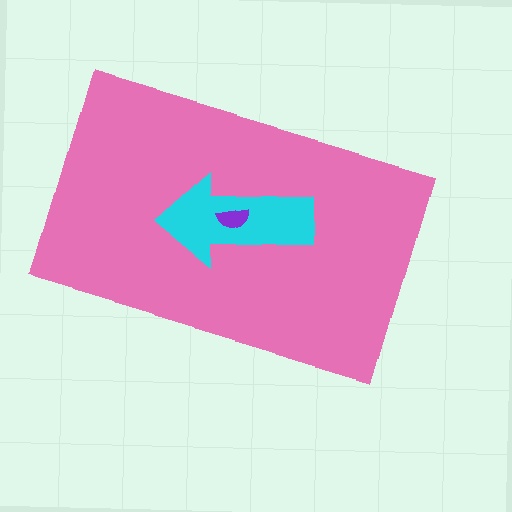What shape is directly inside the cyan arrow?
The purple semicircle.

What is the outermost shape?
The pink rectangle.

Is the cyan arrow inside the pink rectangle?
Yes.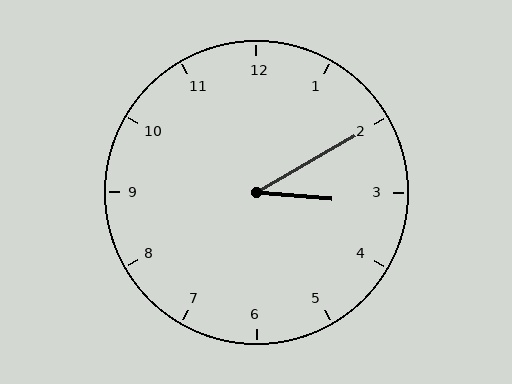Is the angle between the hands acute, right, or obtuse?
It is acute.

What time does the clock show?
3:10.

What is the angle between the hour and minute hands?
Approximately 35 degrees.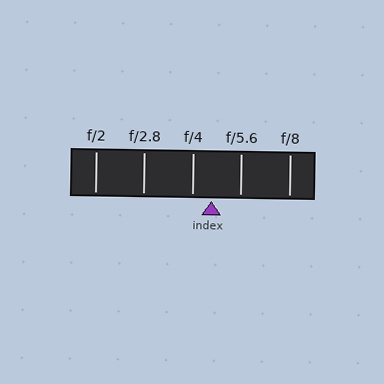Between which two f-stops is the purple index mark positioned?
The index mark is between f/4 and f/5.6.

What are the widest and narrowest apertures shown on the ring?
The widest aperture shown is f/2 and the narrowest is f/8.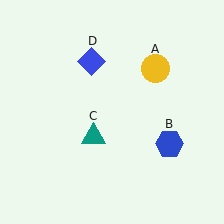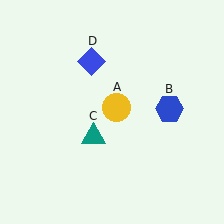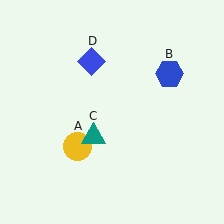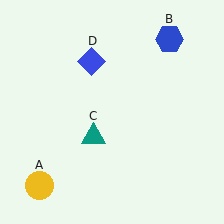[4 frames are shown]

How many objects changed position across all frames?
2 objects changed position: yellow circle (object A), blue hexagon (object B).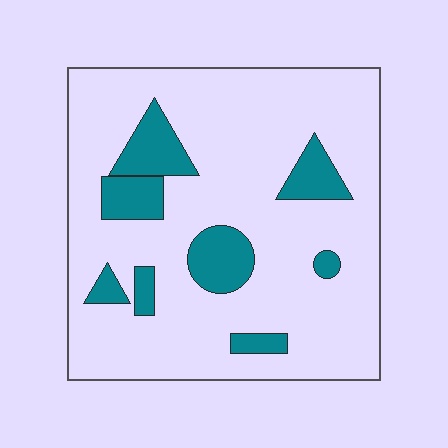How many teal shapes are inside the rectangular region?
8.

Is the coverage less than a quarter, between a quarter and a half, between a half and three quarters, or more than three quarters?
Less than a quarter.